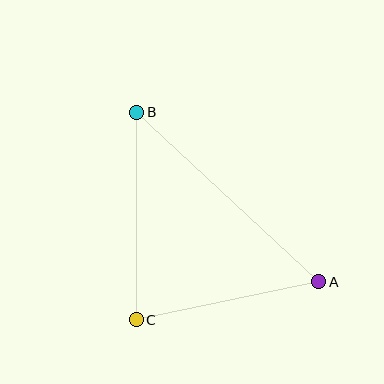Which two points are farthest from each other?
Points A and B are farthest from each other.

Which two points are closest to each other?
Points A and C are closest to each other.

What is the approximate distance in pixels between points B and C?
The distance between B and C is approximately 208 pixels.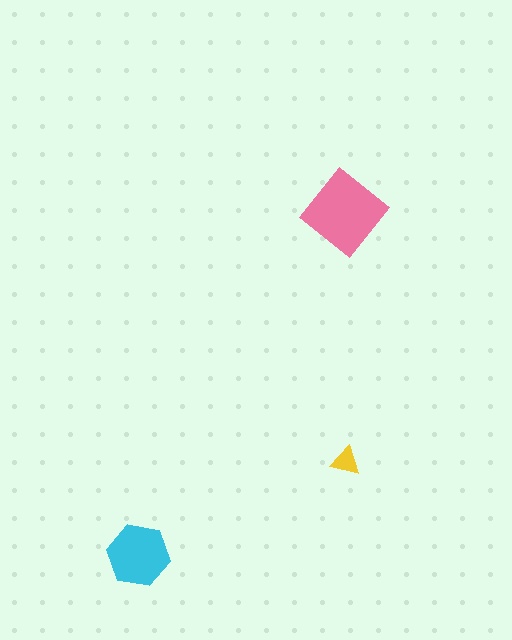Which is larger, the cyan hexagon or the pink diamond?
The pink diamond.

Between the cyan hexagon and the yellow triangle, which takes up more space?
The cyan hexagon.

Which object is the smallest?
The yellow triangle.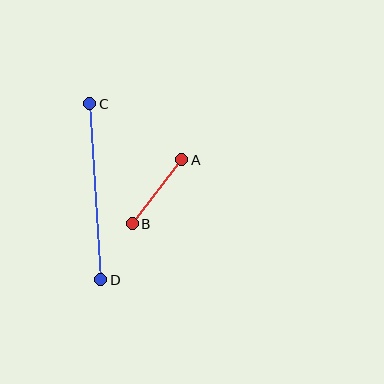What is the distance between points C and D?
The distance is approximately 176 pixels.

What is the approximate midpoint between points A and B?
The midpoint is at approximately (157, 192) pixels.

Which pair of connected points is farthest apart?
Points C and D are farthest apart.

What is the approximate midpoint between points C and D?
The midpoint is at approximately (95, 192) pixels.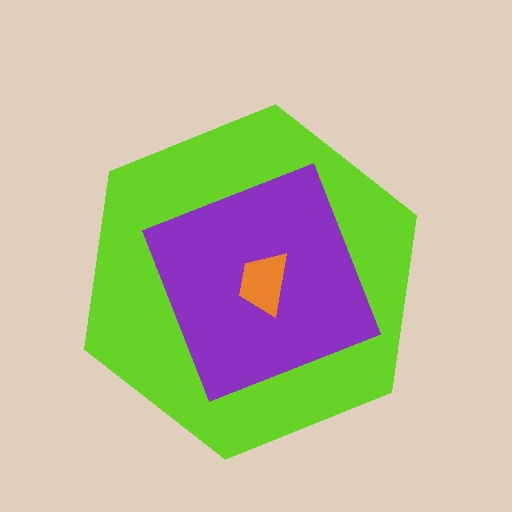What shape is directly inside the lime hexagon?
The purple diamond.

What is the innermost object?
The orange trapezoid.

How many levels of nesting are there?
3.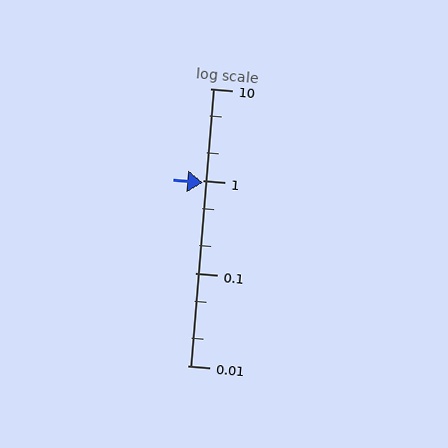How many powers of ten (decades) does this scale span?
The scale spans 3 decades, from 0.01 to 10.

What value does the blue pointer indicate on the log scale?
The pointer indicates approximately 0.96.